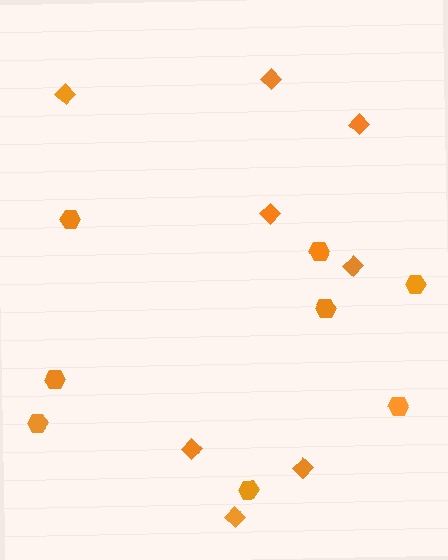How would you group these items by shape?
There are 2 groups: one group of diamonds (8) and one group of hexagons (8).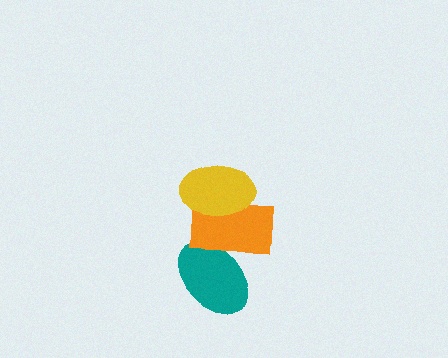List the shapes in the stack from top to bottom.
From top to bottom: the yellow ellipse, the orange rectangle, the teal ellipse.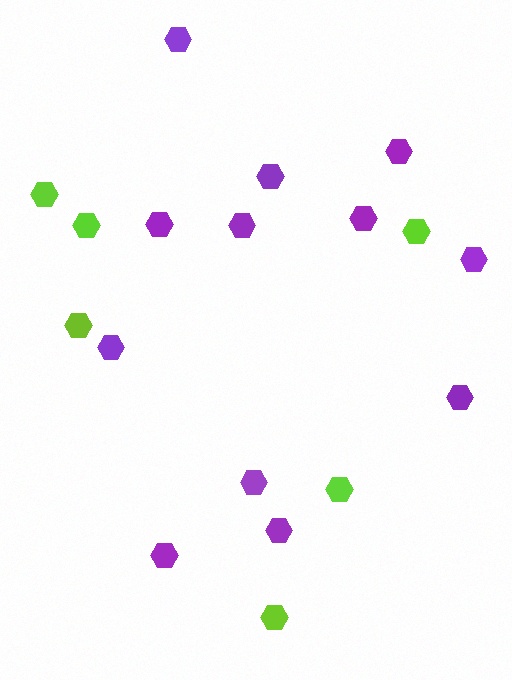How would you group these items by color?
There are 2 groups: one group of purple hexagons (12) and one group of lime hexagons (6).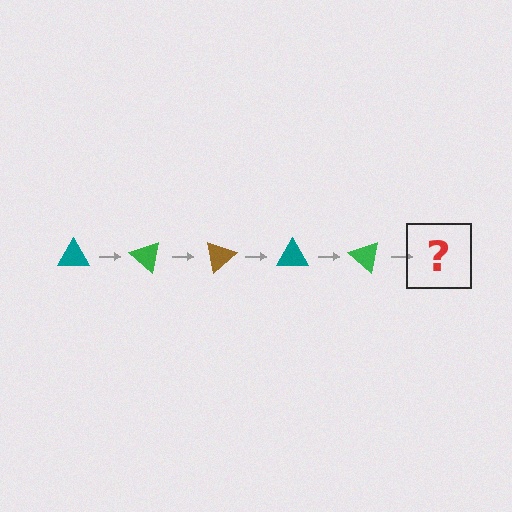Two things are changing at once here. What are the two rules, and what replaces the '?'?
The two rules are that it rotates 40 degrees each step and the color cycles through teal, green, and brown. The '?' should be a brown triangle, rotated 200 degrees from the start.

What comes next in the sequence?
The next element should be a brown triangle, rotated 200 degrees from the start.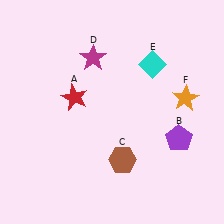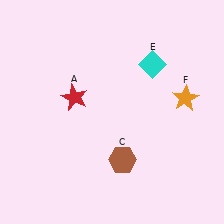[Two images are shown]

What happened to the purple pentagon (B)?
The purple pentagon (B) was removed in Image 2. It was in the bottom-right area of Image 1.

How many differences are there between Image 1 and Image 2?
There are 2 differences between the two images.